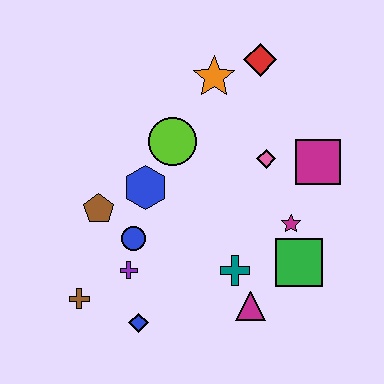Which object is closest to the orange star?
The red diamond is closest to the orange star.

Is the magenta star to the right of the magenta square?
No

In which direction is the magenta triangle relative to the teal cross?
The magenta triangle is below the teal cross.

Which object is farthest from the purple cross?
The red diamond is farthest from the purple cross.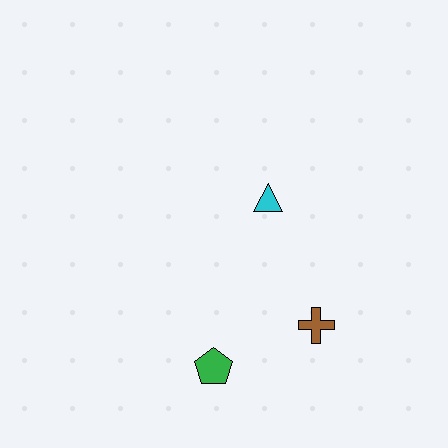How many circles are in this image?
There are no circles.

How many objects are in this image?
There are 3 objects.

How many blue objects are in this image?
There are no blue objects.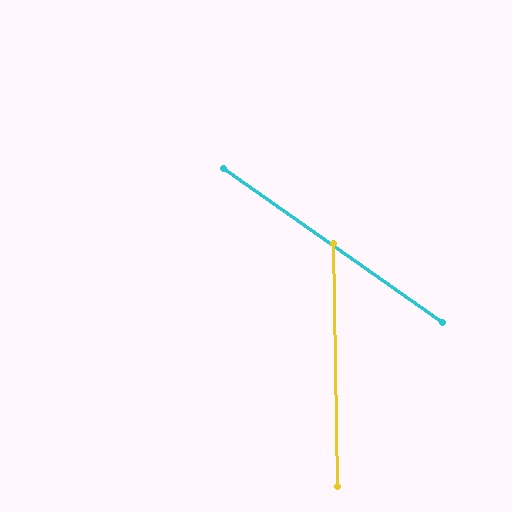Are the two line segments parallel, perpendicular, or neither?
Neither parallel nor perpendicular — they differ by about 54°.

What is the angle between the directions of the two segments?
Approximately 54 degrees.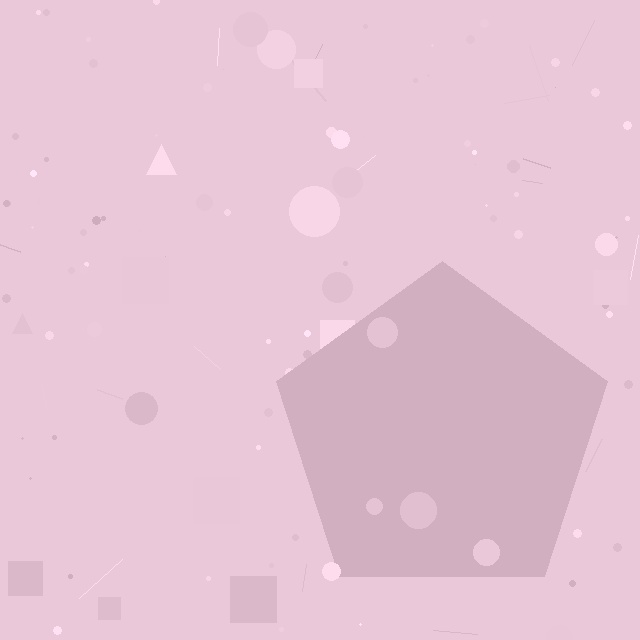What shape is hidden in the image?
A pentagon is hidden in the image.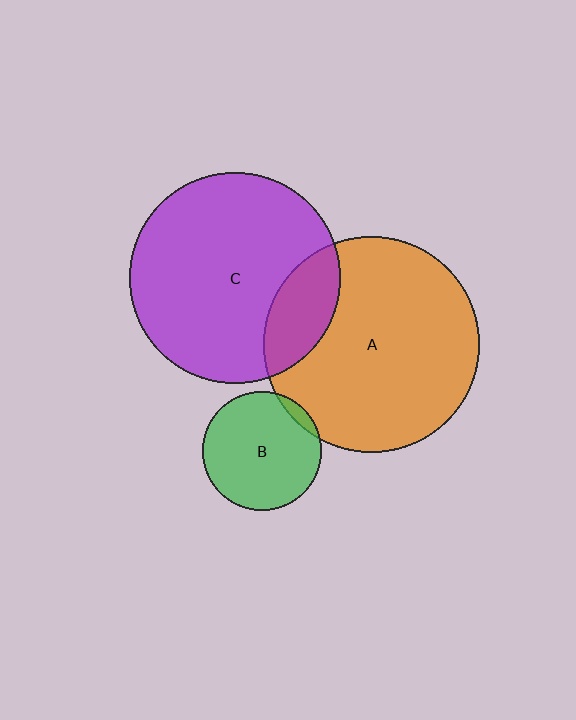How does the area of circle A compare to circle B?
Approximately 3.3 times.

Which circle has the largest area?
Circle A (orange).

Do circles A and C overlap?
Yes.